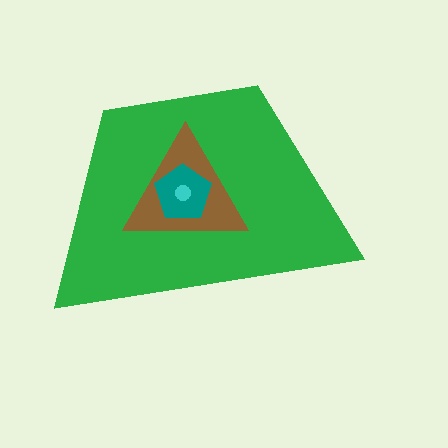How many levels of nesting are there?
4.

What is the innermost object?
The cyan circle.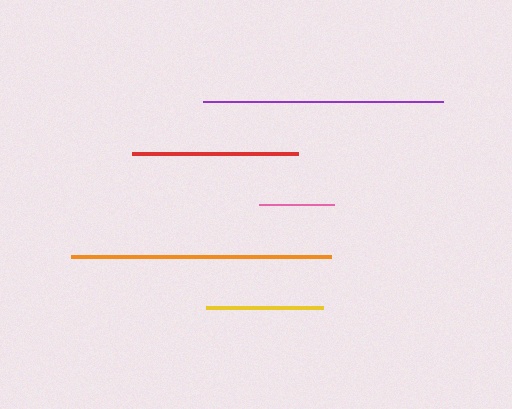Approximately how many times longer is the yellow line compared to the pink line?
The yellow line is approximately 1.5 times the length of the pink line.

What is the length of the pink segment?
The pink segment is approximately 76 pixels long.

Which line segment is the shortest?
The pink line is the shortest at approximately 76 pixels.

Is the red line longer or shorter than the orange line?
The orange line is longer than the red line.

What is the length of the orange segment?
The orange segment is approximately 261 pixels long.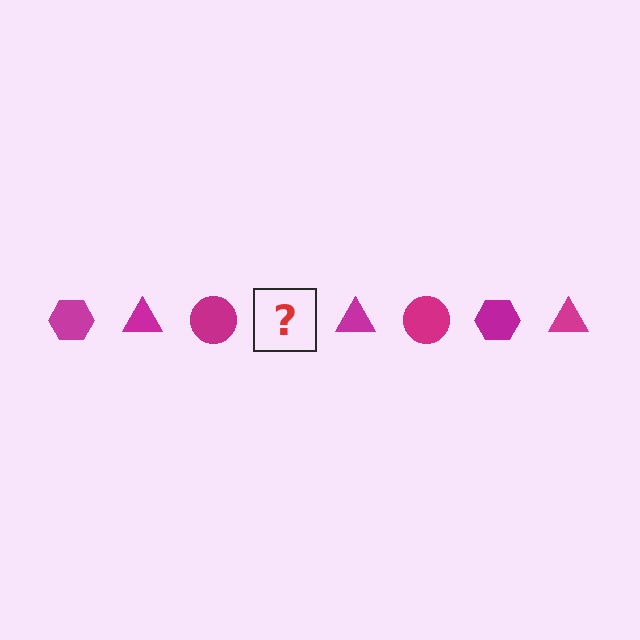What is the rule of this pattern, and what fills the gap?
The rule is that the pattern cycles through hexagon, triangle, circle shapes in magenta. The gap should be filled with a magenta hexagon.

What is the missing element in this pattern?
The missing element is a magenta hexagon.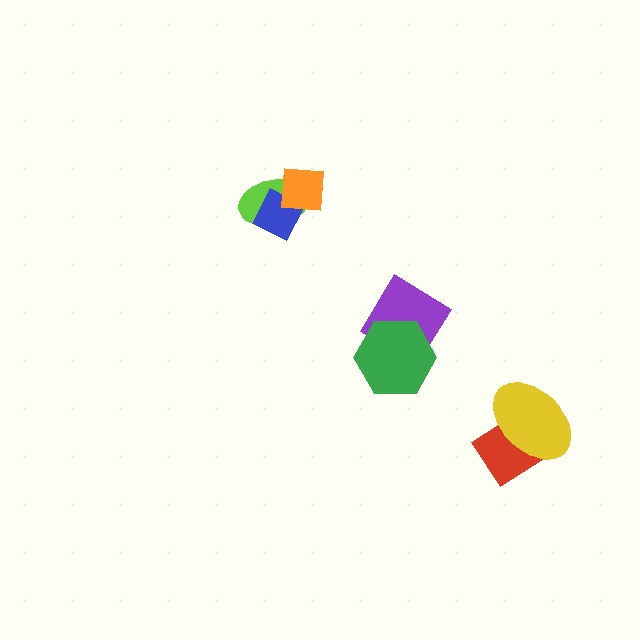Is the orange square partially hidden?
No, no other shape covers it.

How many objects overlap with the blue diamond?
2 objects overlap with the blue diamond.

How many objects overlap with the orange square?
2 objects overlap with the orange square.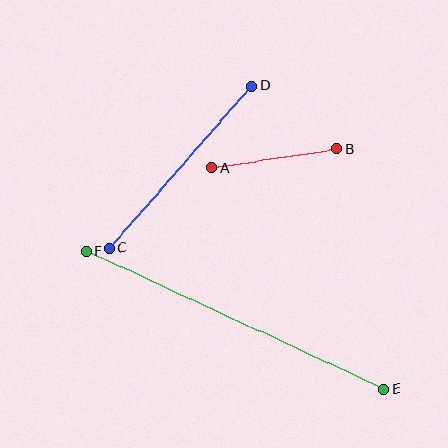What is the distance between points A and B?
The distance is approximately 126 pixels.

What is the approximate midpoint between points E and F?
The midpoint is at approximately (235, 320) pixels.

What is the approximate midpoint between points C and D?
The midpoint is at approximately (181, 167) pixels.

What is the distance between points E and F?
The distance is approximately 328 pixels.